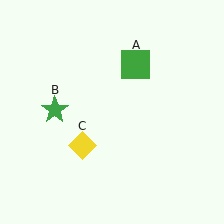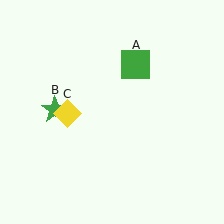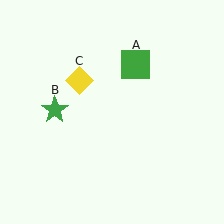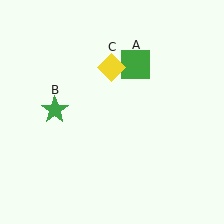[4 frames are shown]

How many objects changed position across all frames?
1 object changed position: yellow diamond (object C).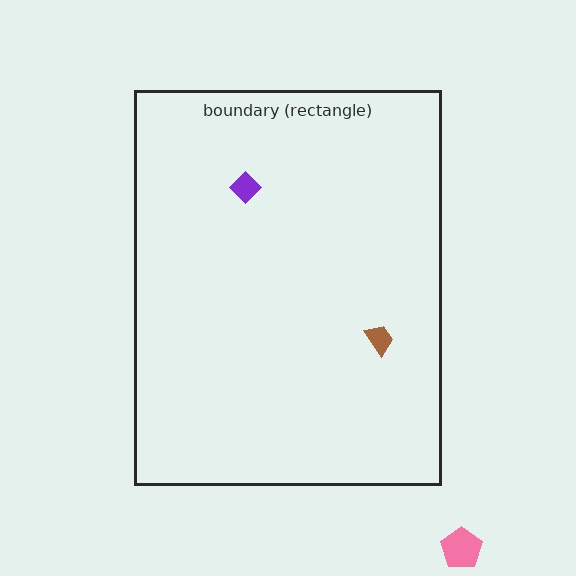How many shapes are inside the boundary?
2 inside, 1 outside.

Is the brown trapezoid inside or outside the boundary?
Inside.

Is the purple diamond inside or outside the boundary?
Inside.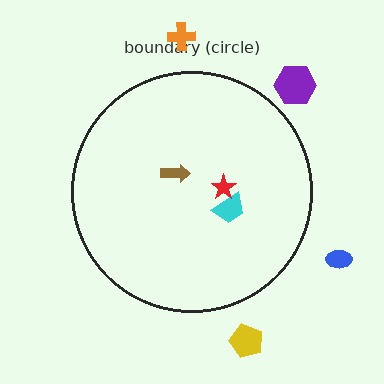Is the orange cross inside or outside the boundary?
Outside.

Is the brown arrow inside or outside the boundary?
Inside.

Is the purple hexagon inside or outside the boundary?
Outside.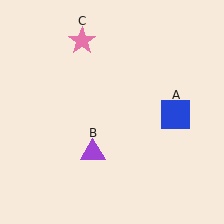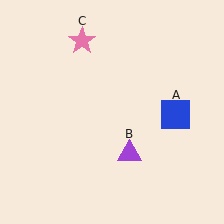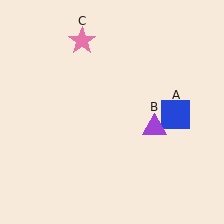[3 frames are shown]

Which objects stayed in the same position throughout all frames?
Blue square (object A) and pink star (object C) remained stationary.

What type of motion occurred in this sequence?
The purple triangle (object B) rotated counterclockwise around the center of the scene.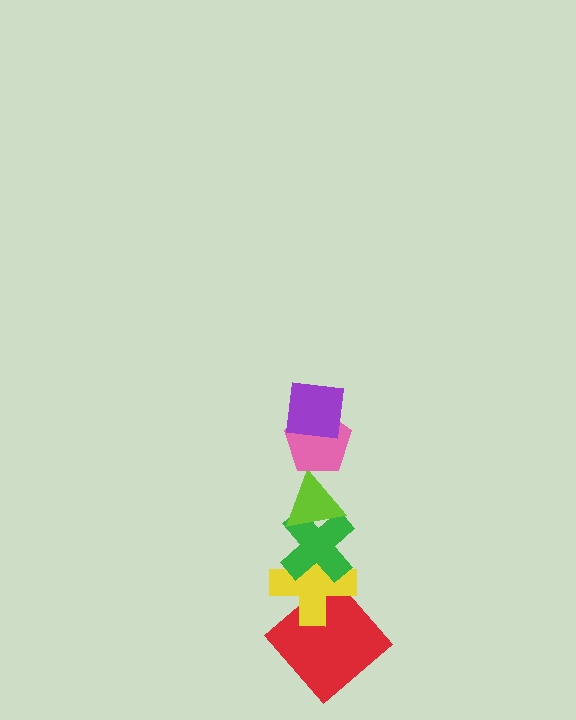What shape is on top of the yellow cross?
The green cross is on top of the yellow cross.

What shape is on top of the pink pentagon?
The purple square is on top of the pink pentagon.